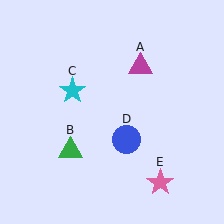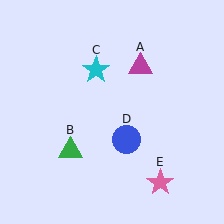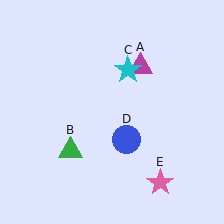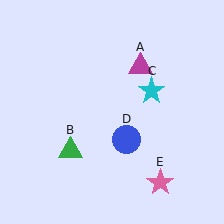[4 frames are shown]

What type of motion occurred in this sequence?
The cyan star (object C) rotated clockwise around the center of the scene.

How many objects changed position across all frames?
1 object changed position: cyan star (object C).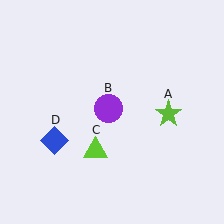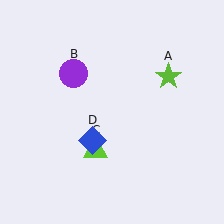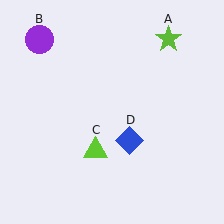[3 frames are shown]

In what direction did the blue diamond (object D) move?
The blue diamond (object D) moved right.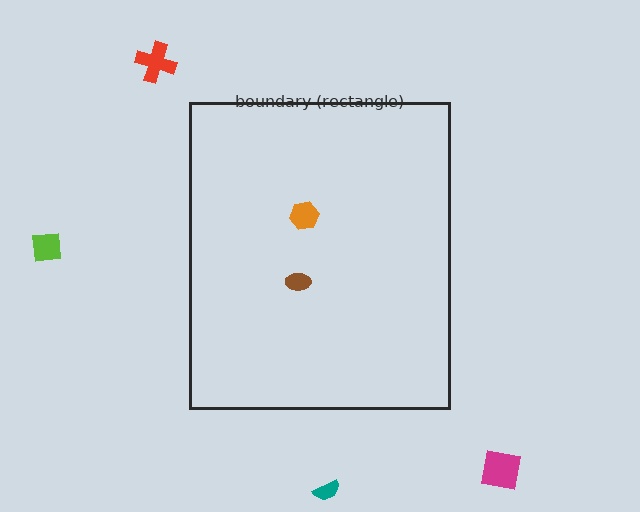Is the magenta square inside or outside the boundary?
Outside.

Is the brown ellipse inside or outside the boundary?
Inside.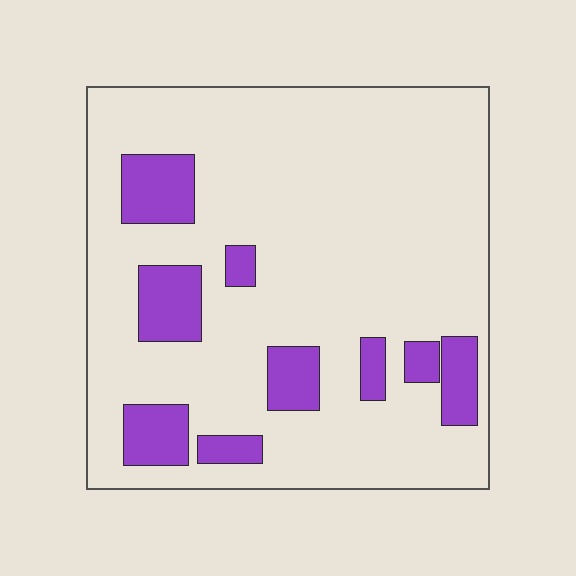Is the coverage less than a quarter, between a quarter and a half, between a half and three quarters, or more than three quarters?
Less than a quarter.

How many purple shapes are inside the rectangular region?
9.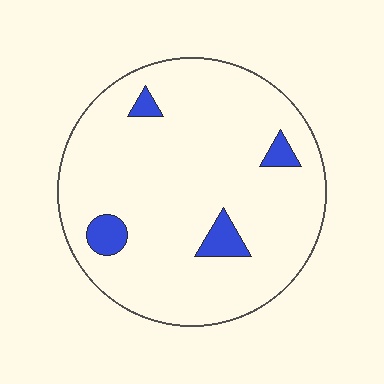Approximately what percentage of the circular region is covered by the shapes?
Approximately 10%.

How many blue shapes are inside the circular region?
4.